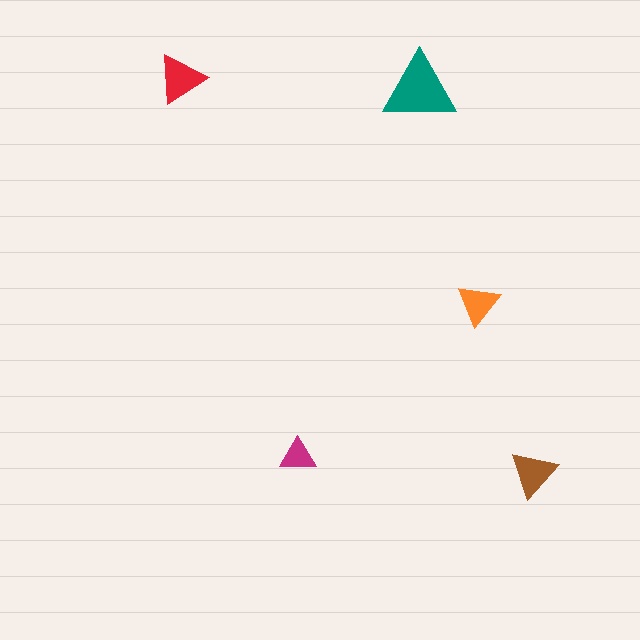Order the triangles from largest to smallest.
the teal one, the red one, the brown one, the orange one, the magenta one.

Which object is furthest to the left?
The red triangle is leftmost.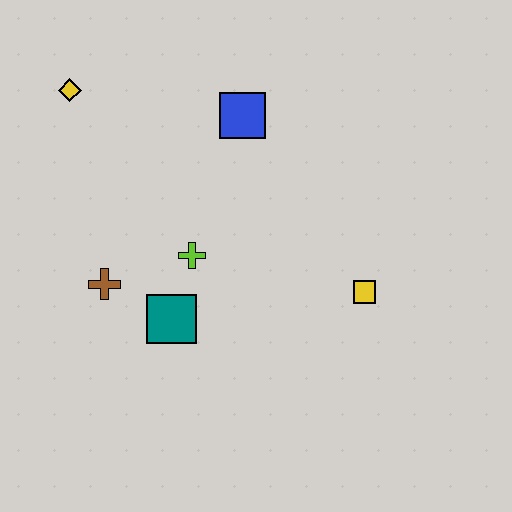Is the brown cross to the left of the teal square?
Yes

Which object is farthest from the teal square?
The yellow diamond is farthest from the teal square.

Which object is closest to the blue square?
The lime cross is closest to the blue square.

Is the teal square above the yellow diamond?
No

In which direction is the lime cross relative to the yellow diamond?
The lime cross is below the yellow diamond.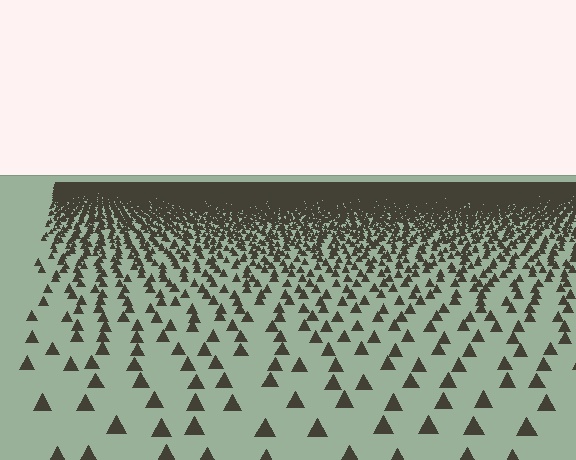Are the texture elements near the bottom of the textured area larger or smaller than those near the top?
Larger. Near the bottom, elements are closer to the viewer and appear at a bigger on-screen size.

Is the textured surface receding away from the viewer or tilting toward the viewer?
The surface is receding away from the viewer. Texture elements get smaller and denser toward the top.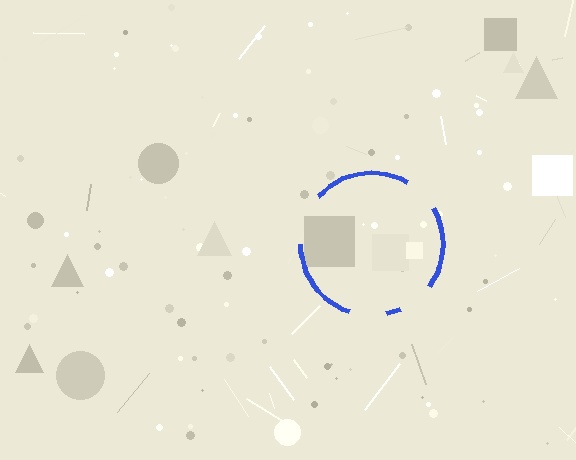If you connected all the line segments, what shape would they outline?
They would outline a circle.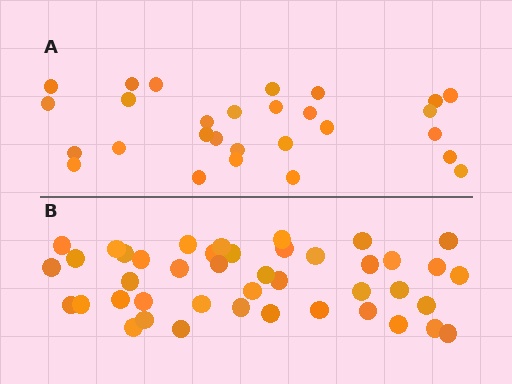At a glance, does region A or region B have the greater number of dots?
Region B (the bottom region) has more dots.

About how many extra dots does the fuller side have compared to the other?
Region B has approximately 15 more dots than region A.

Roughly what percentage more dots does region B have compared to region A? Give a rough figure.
About 55% more.